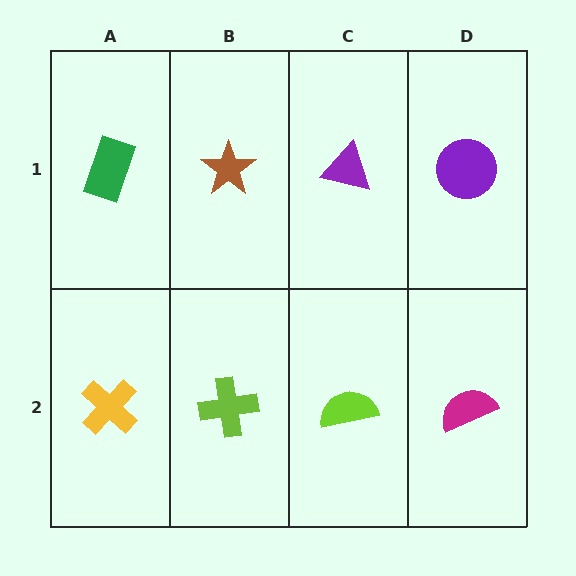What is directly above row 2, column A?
A green rectangle.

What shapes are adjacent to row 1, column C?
A lime semicircle (row 2, column C), a brown star (row 1, column B), a purple circle (row 1, column D).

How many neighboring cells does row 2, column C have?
3.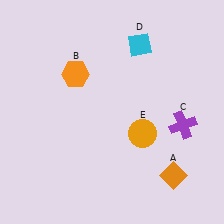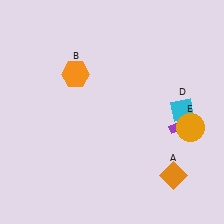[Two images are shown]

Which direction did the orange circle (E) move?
The orange circle (E) moved right.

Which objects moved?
The objects that moved are: the cyan diamond (D), the orange circle (E).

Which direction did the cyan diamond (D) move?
The cyan diamond (D) moved down.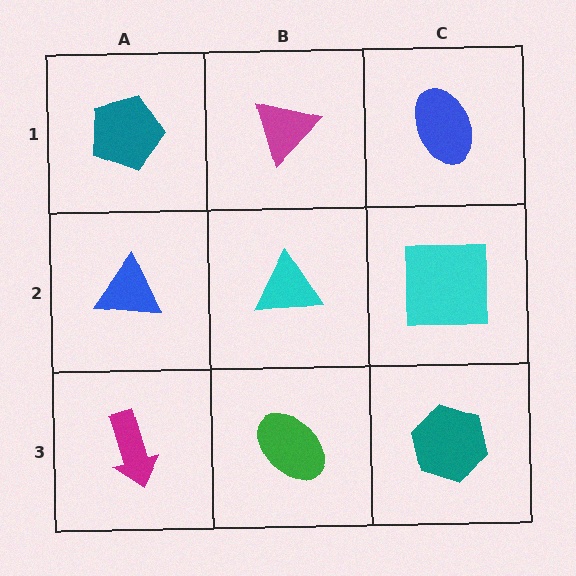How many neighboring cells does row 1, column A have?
2.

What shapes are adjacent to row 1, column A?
A blue triangle (row 2, column A), a magenta triangle (row 1, column B).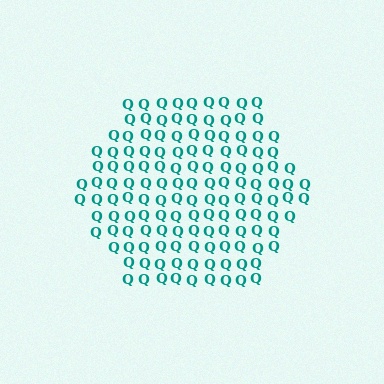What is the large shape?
The large shape is a hexagon.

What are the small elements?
The small elements are letter Q's.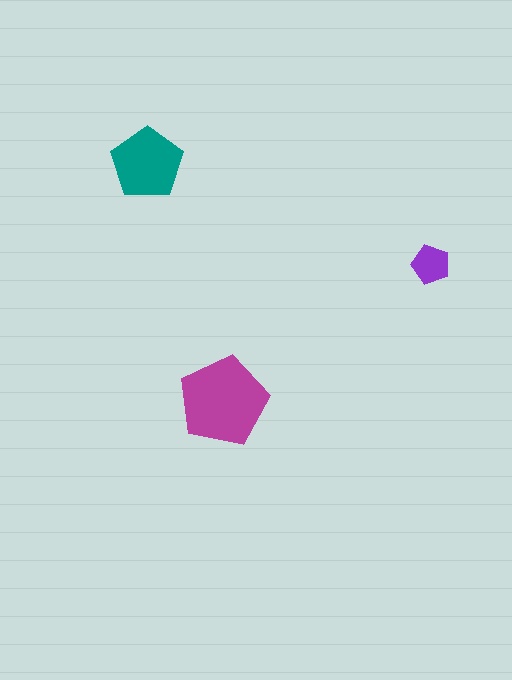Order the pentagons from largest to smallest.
the magenta one, the teal one, the purple one.